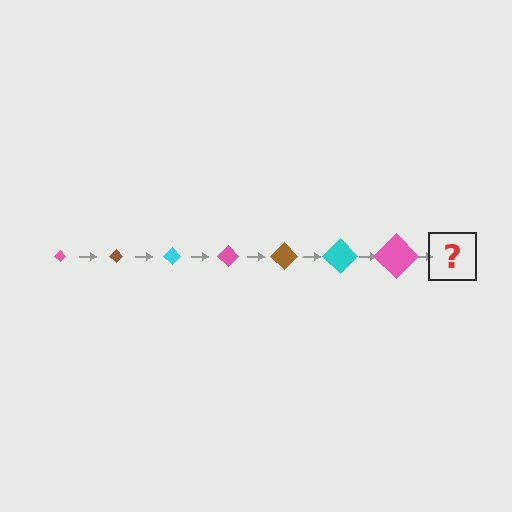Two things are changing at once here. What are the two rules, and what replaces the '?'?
The two rules are that the diamond grows larger each step and the color cycles through pink, brown, and cyan. The '?' should be a brown diamond, larger than the previous one.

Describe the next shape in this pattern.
It should be a brown diamond, larger than the previous one.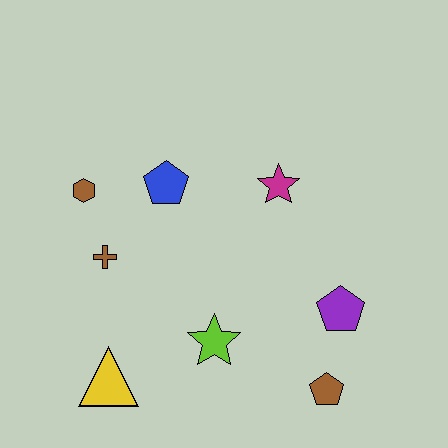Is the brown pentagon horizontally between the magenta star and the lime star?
No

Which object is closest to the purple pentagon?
The brown pentagon is closest to the purple pentagon.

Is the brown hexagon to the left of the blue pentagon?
Yes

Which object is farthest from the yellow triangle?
The magenta star is farthest from the yellow triangle.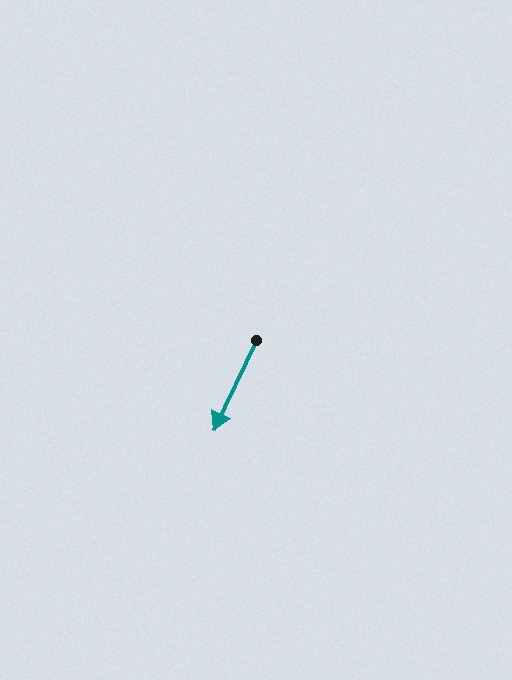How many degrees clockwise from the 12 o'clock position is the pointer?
Approximately 205 degrees.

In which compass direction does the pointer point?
Southwest.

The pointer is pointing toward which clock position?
Roughly 7 o'clock.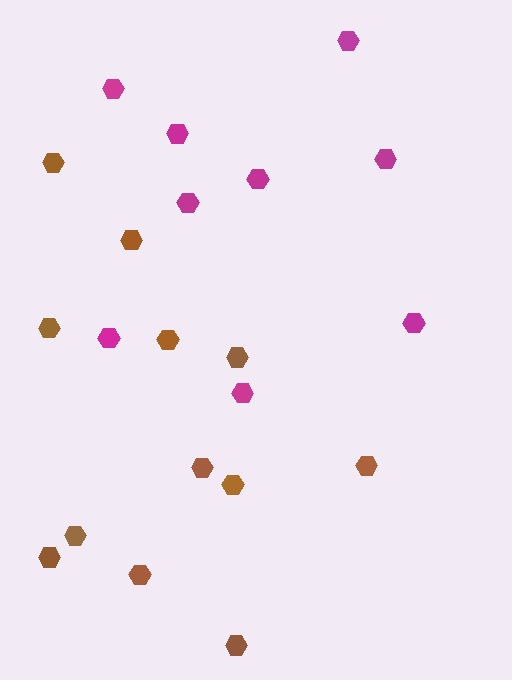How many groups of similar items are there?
There are 2 groups: one group of brown hexagons (12) and one group of magenta hexagons (9).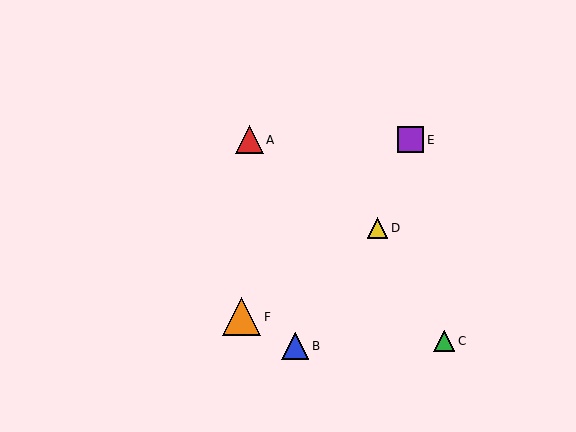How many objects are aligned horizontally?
2 objects (A, E) are aligned horizontally.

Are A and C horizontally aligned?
No, A is at y≈140 and C is at y≈341.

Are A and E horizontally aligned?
Yes, both are at y≈140.